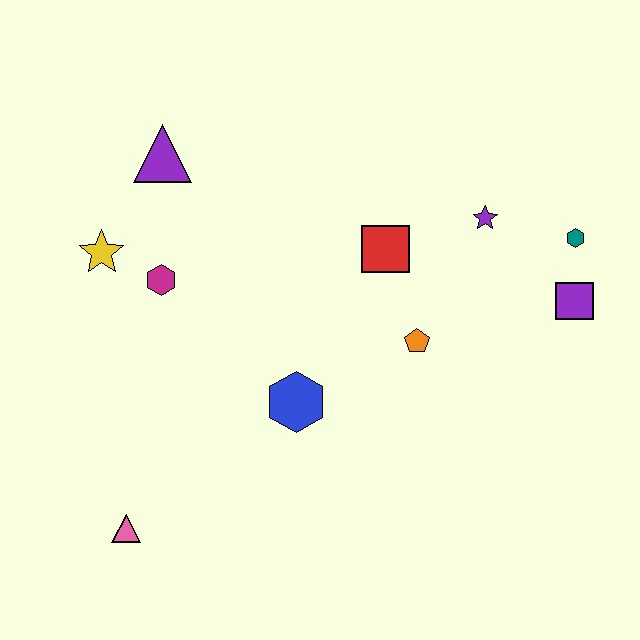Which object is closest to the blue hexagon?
The orange pentagon is closest to the blue hexagon.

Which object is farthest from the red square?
The pink triangle is farthest from the red square.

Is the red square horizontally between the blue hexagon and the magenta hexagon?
No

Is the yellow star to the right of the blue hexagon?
No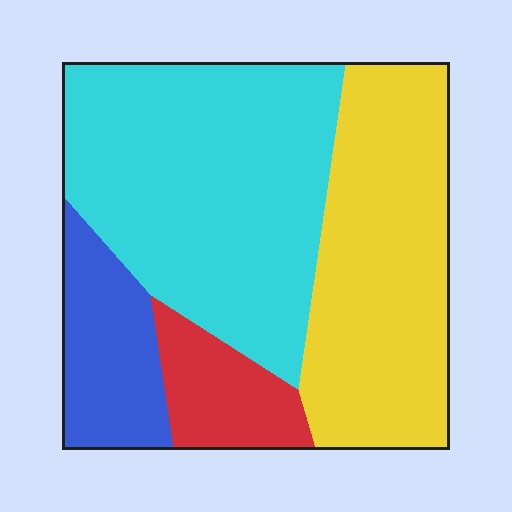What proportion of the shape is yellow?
Yellow takes up about one third (1/3) of the shape.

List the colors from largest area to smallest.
From largest to smallest: cyan, yellow, blue, red.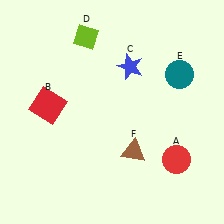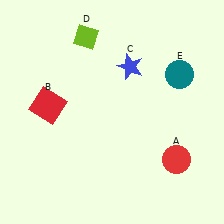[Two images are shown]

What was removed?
The brown triangle (F) was removed in Image 2.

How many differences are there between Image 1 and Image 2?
There is 1 difference between the two images.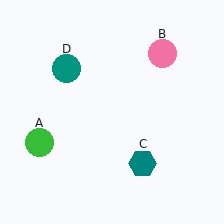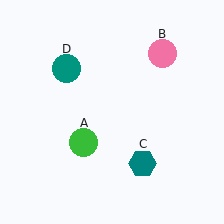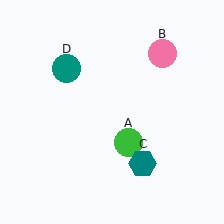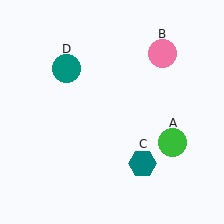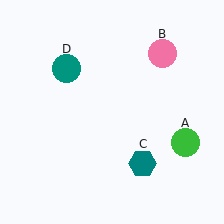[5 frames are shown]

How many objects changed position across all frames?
1 object changed position: green circle (object A).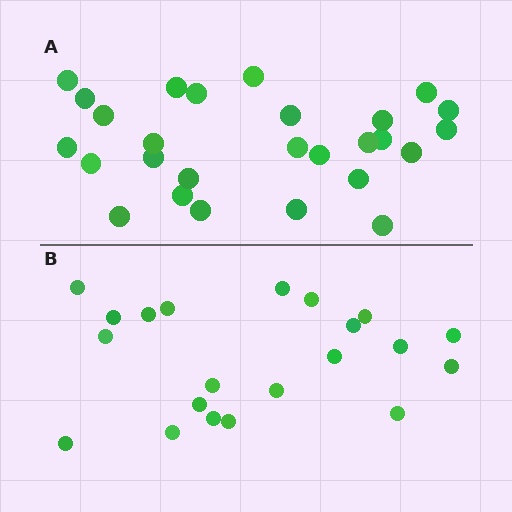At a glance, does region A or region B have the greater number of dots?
Region A (the top region) has more dots.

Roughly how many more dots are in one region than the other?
Region A has about 6 more dots than region B.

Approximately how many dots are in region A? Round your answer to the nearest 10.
About 30 dots. (The exact count is 27, which rounds to 30.)